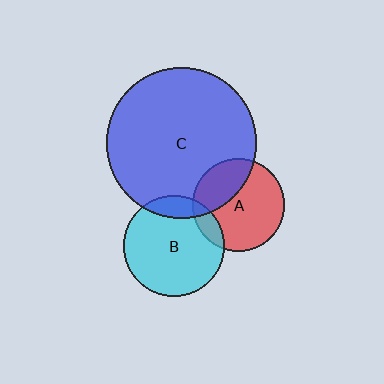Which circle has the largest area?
Circle C (blue).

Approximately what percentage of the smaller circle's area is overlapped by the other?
Approximately 15%.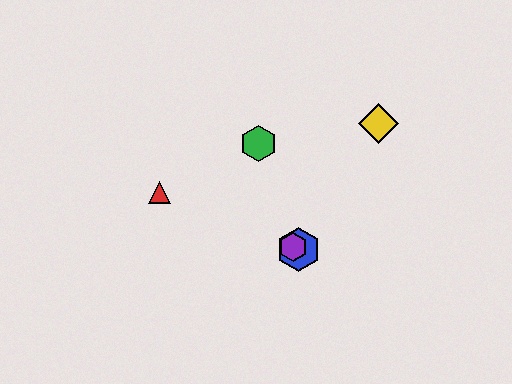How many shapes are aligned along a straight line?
3 shapes (the red triangle, the blue hexagon, the purple hexagon) are aligned along a straight line.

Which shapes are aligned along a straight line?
The red triangle, the blue hexagon, the purple hexagon are aligned along a straight line.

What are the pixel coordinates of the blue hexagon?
The blue hexagon is at (299, 249).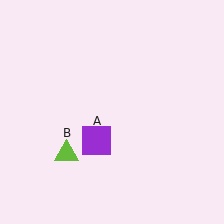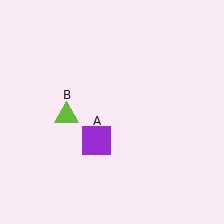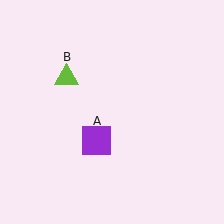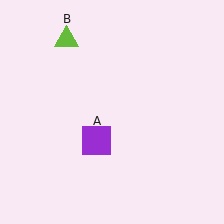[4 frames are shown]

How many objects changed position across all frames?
1 object changed position: lime triangle (object B).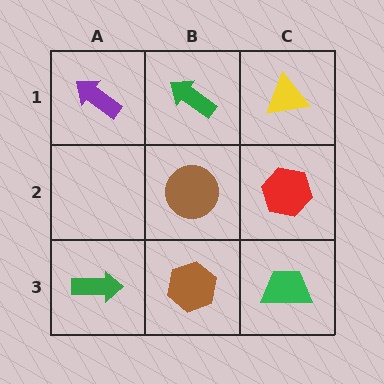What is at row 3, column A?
A green arrow.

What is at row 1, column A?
A purple arrow.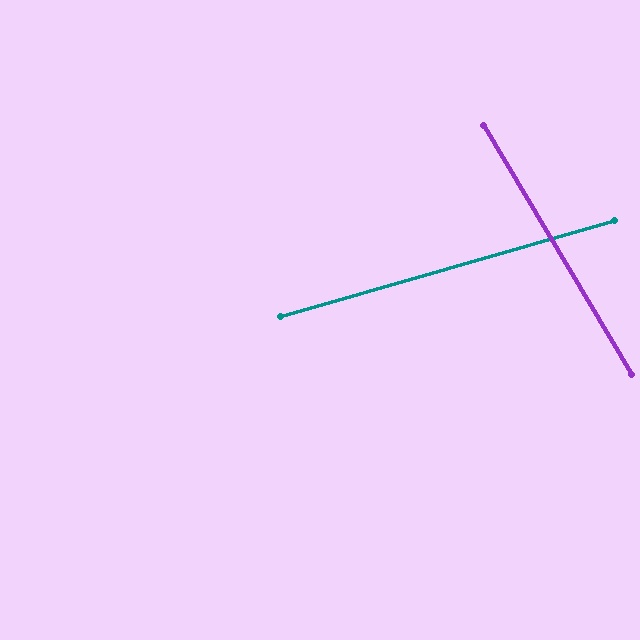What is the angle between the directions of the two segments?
Approximately 75 degrees.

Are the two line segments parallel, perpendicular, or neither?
Neither parallel nor perpendicular — they differ by about 75°.